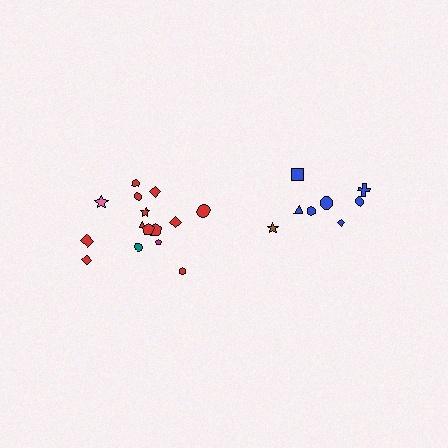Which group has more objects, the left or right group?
The left group.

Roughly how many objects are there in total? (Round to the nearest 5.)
Roughly 25 objects in total.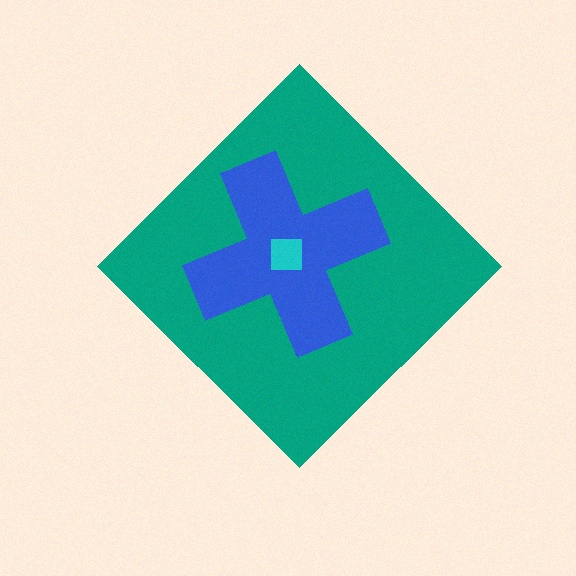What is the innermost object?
The cyan square.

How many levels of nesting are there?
3.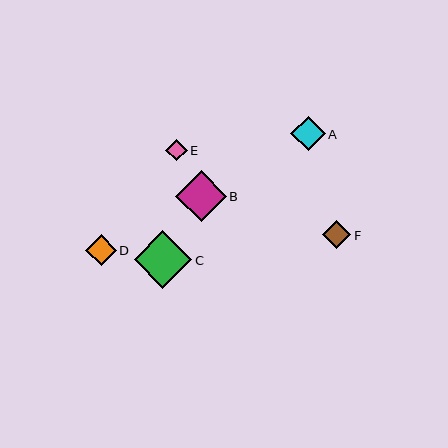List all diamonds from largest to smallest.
From largest to smallest: C, B, A, D, F, E.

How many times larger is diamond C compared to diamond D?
Diamond C is approximately 1.9 times the size of diamond D.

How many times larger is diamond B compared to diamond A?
Diamond B is approximately 1.5 times the size of diamond A.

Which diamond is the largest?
Diamond C is the largest with a size of approximately 58 pixels.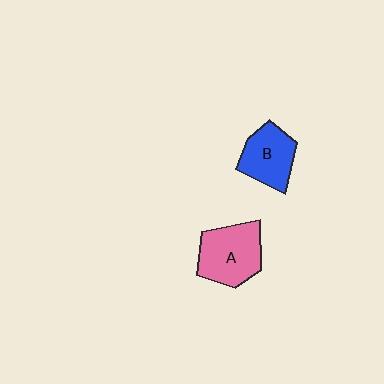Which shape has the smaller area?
Shape B (blue).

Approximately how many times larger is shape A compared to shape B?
Approximately 1.2 times.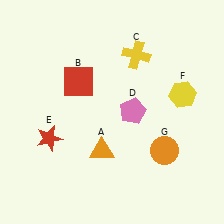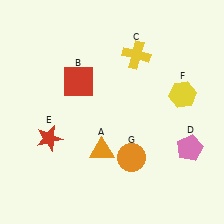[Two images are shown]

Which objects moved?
The objects that moved are: the pink pentagon (D), the orange circle (G).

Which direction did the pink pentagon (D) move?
The pink pentagon (D) moved right.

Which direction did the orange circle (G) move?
The orange circle (G) moved left.